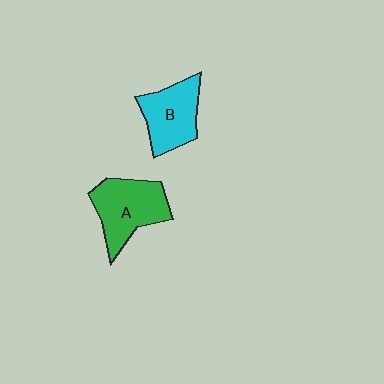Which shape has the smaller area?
Shape B (cyan).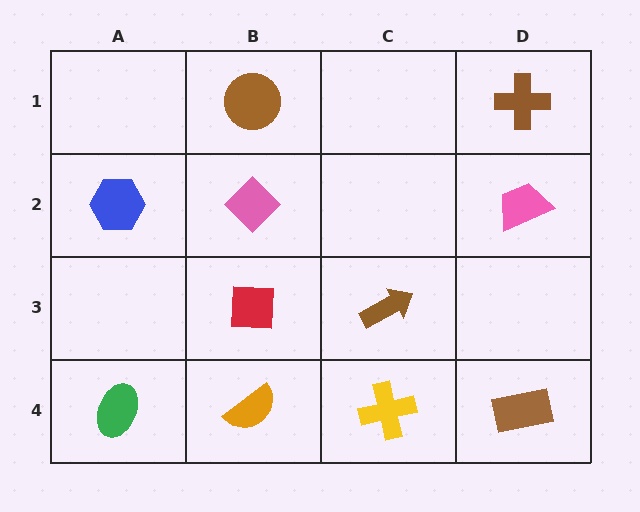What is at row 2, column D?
A pink trapezoid.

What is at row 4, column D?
A brown rectangle.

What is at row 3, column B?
A red square.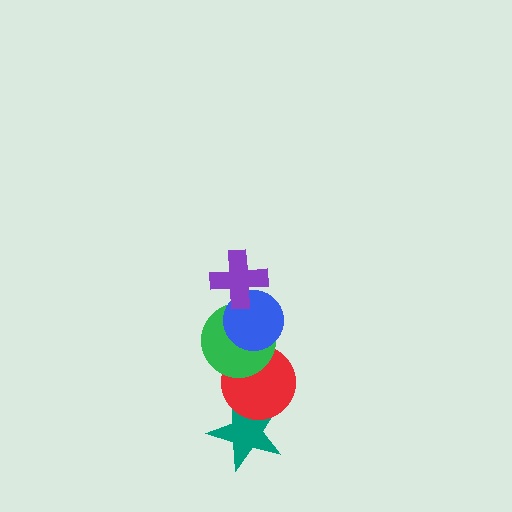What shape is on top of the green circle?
The blue circle is on top of the green circle.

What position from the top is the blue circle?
The blue circle is 2nd from the top.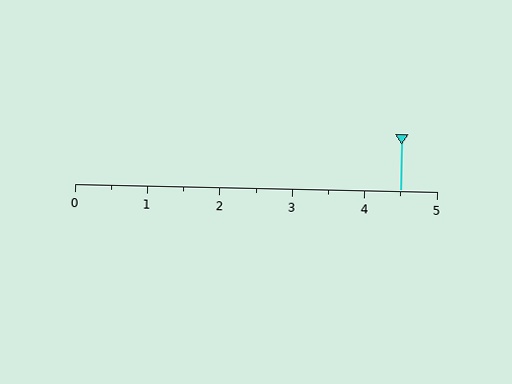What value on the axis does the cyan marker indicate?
The marker indicates approximately 4.5.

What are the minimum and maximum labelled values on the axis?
The axis runs from 0 to 5.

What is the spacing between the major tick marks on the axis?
The major ticks are spaced 1 apart.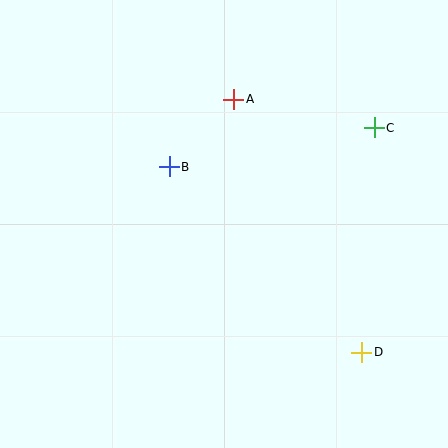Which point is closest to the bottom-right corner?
Point D is closest to the bottom-right corner.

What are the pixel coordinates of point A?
Point A is at (234, 99).